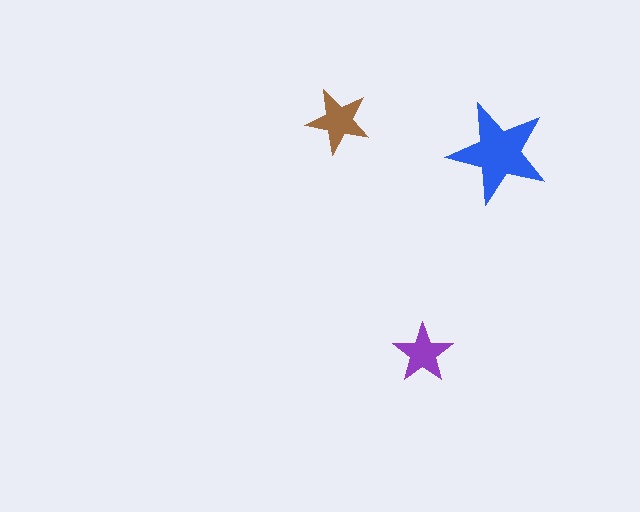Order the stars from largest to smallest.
the blue one, the brown one, the purple one.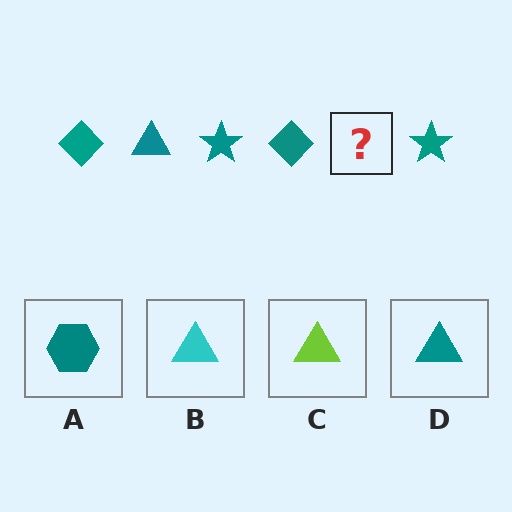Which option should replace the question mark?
Option D.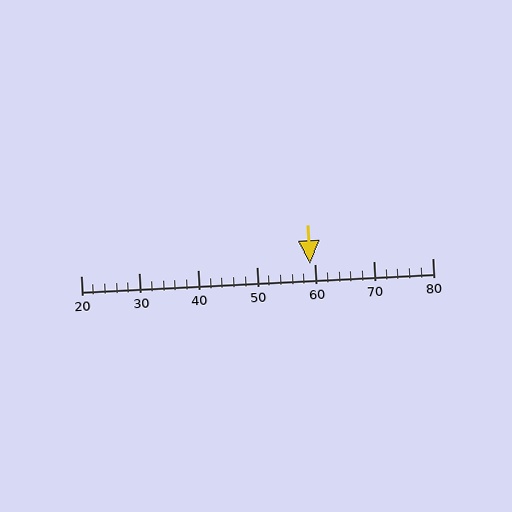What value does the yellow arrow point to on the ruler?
The yellow arrow points to approximately 59.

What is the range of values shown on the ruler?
The ruler shows values from 20 to 80.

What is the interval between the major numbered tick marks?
The major tick marks are spaced 10 units apart.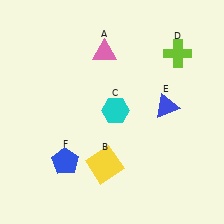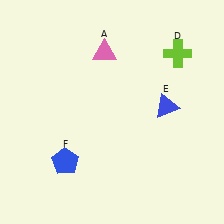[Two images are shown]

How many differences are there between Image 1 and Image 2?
There are 2 differences between the two images.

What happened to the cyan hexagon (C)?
The cyan hexagon (C) was removed in Image 2. It was in the top-right area of Image 1.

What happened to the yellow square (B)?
The yellow square (B) was removed in Image 2. It was in the bottom-left area of Image 1.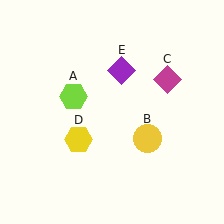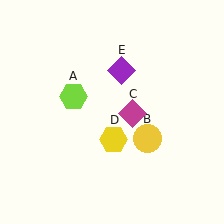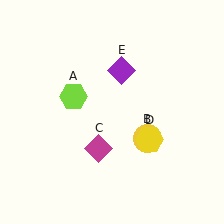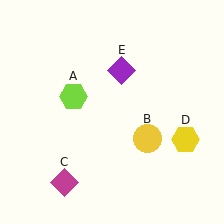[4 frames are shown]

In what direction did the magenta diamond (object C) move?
The magenta diamond (object C) moved down and to the left.